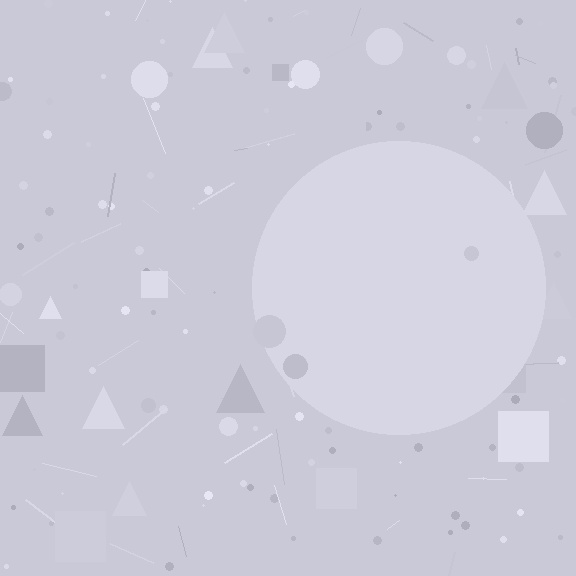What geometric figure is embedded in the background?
A circle is embedded in the background.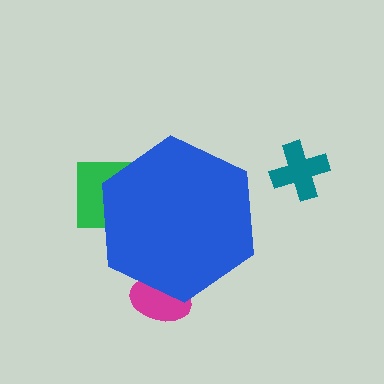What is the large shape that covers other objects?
A blue hexagon.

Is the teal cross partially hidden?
No, the teal cross is fully visible.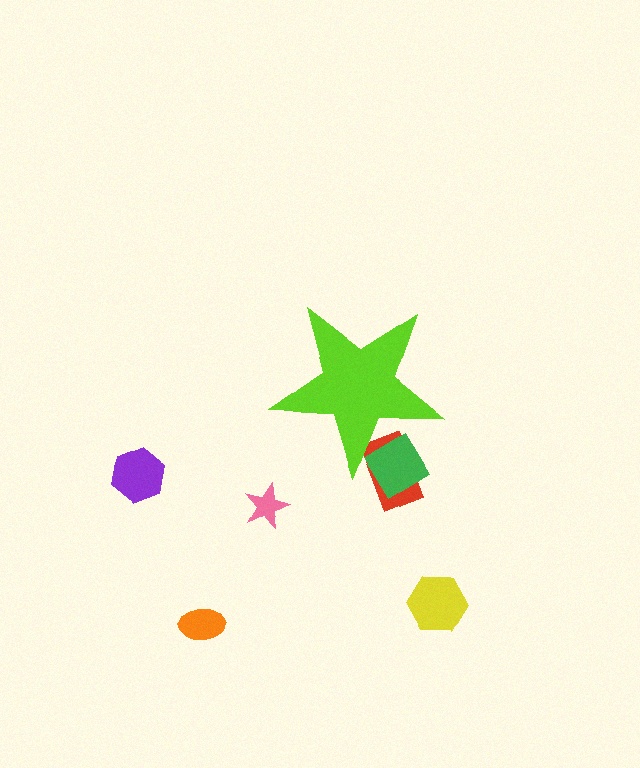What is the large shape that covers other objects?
A lime star.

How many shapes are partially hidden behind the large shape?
2 shapes are partially hidden.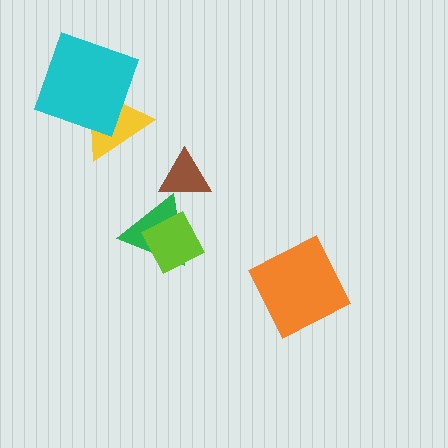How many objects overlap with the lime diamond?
1 object overlaps with the lime diamond.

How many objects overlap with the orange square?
0 objects overlap with the orange square.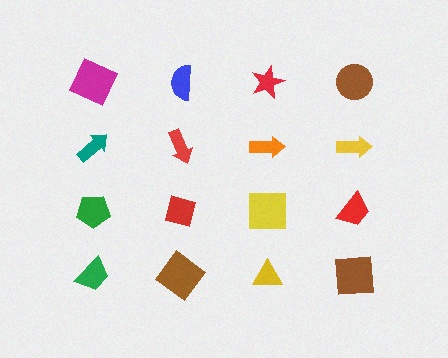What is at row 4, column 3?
A yellow triangle.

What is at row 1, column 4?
A brown circle.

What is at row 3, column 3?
A yellow square.